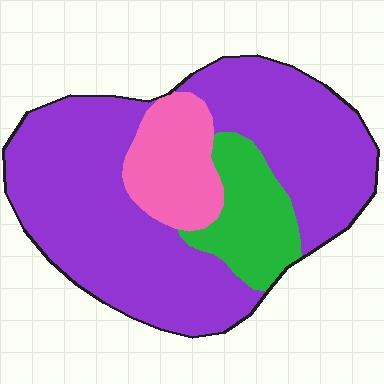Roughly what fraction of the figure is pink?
Pink takes up about one eighth (1/8) of the figure.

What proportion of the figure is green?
Green covers 14% of the figure.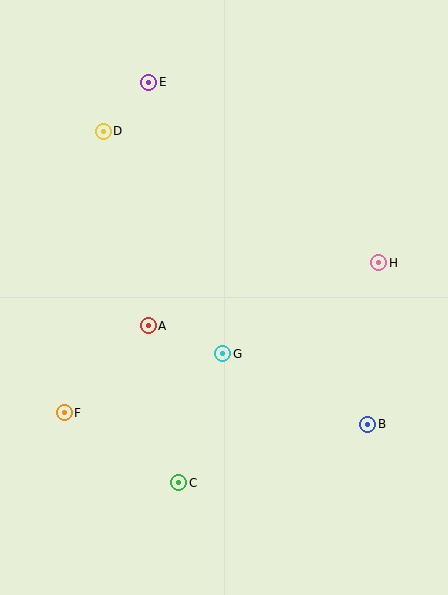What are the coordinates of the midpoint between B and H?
The midpoint between B and H is at (373, 343).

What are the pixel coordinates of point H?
Point H is at (379, 263).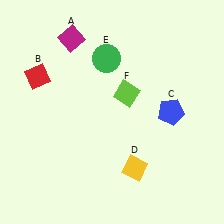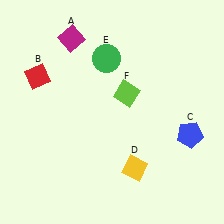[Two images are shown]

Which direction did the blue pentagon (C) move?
The blue pentagon (C) moved down.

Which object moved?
The blue pentagon (C) moved down.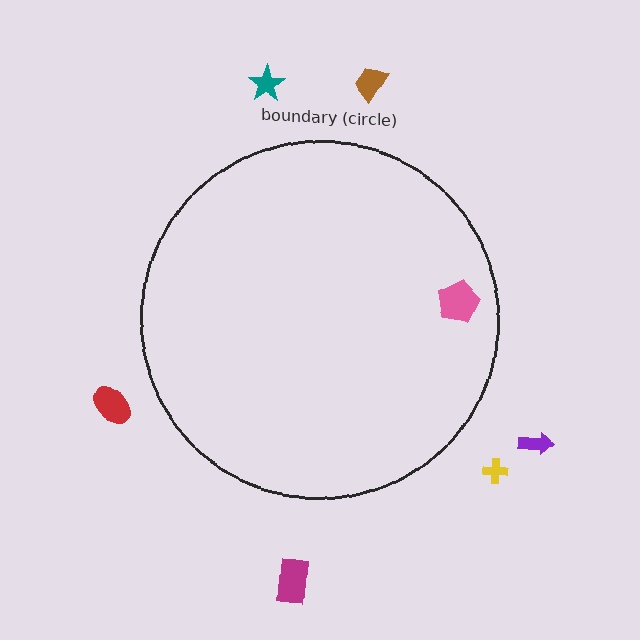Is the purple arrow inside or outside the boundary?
Outside.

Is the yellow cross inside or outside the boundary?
Outside.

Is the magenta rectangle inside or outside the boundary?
Outside.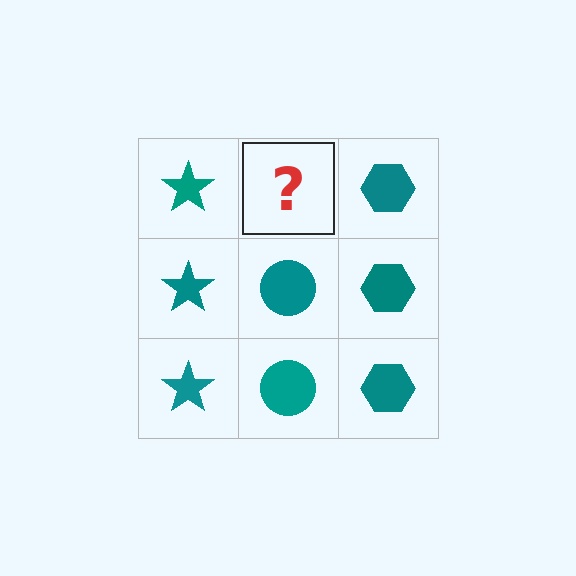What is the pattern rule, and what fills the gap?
The rule is that each column has a consistent shape. The gap should be filled with a teal circle.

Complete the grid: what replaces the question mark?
The question mark should be replaced with a teal circle.